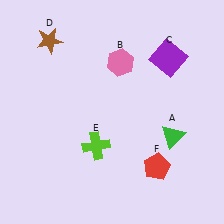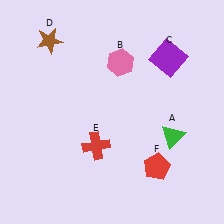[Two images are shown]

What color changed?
The cross (E) changed from lime in Image 1 to red in Image 2.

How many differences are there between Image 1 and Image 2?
There is 1 difference between the two images.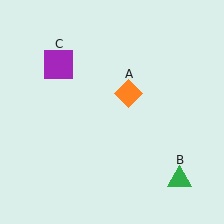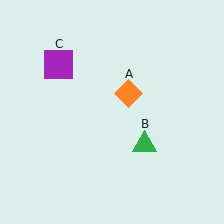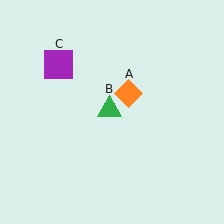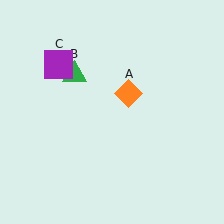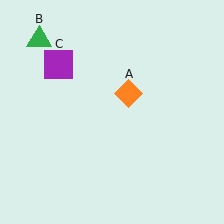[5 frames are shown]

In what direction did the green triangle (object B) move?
The green triangle (object B) moved up and to the left.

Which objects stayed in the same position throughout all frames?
Orange diamond (object A) and purple square (object C) remained stationary.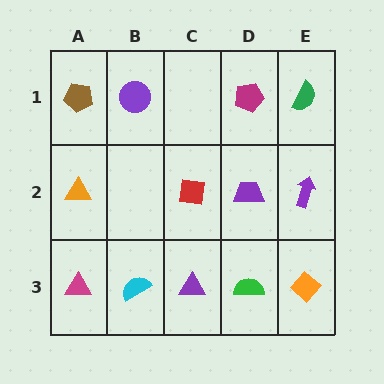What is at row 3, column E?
An orange diamond.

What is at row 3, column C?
A purple triangle.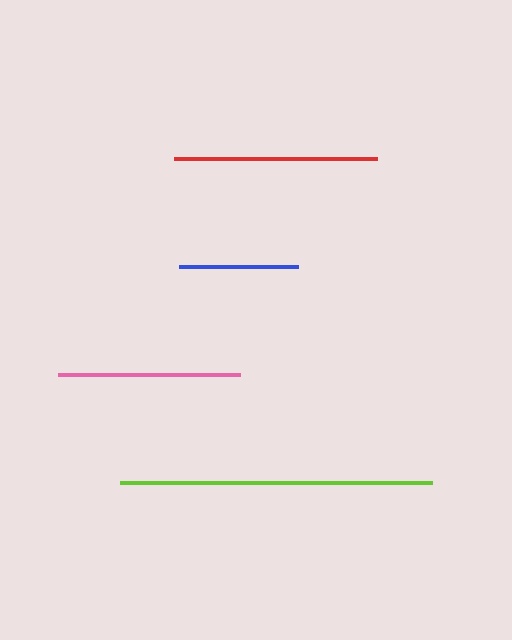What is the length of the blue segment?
The blue segment is approximately 119 pixels long.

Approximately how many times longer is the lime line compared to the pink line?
The lime line is approximately 1.7 times the length of the pink line.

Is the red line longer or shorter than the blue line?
The red line is longer than the blue line.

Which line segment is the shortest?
The blue line is the shortest at approximately 119 pixels.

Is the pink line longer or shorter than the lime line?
The lime line is longer than the pink line.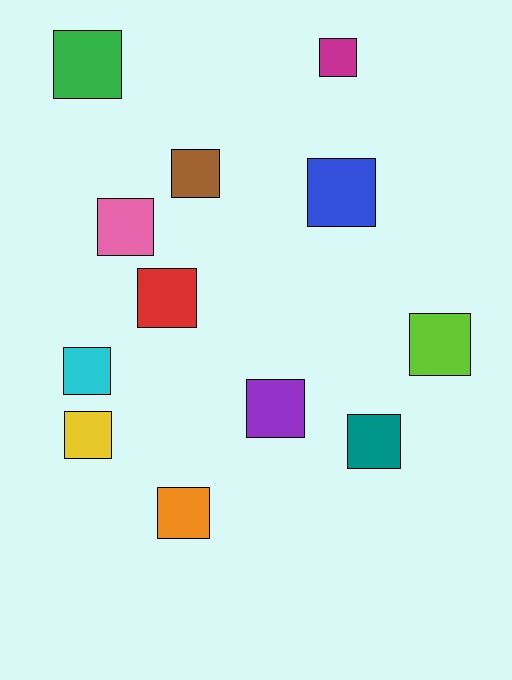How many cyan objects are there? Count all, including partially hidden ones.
There is 1 cyan object.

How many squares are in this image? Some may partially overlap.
There are 12 squares.